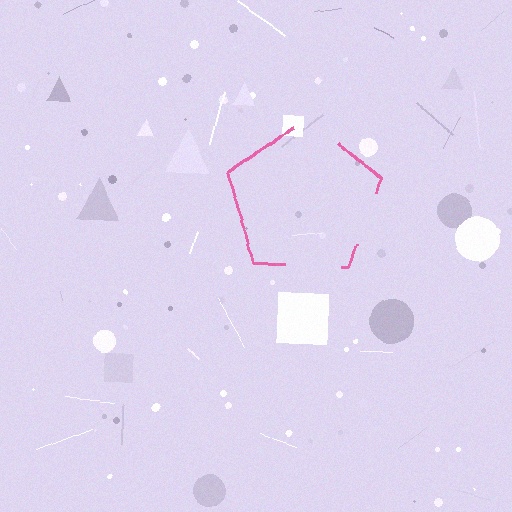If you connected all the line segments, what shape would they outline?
They would outline a pentagon.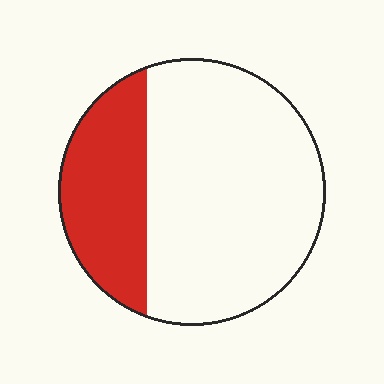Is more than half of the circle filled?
No.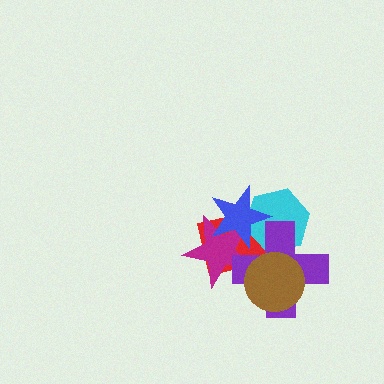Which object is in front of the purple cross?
The brown circle is in front of the purple cross.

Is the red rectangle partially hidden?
Yes, it is partially covered by another shape.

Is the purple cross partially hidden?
Yes, it is partially covered by another shape.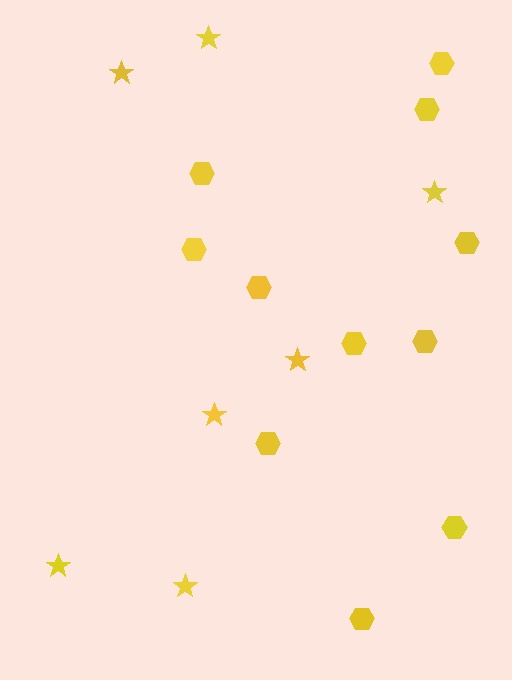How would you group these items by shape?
There are 2 groups: one group of stars (7) and one group of hexagons (11).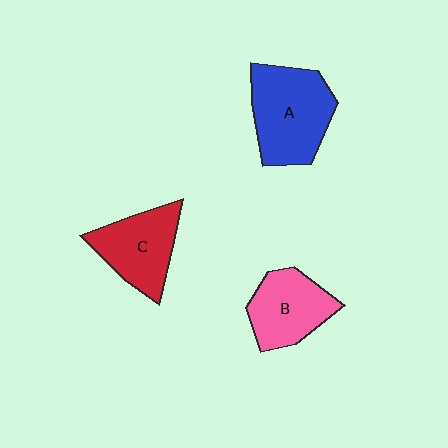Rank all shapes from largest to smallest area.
From largest to smallest: A (blue), C (red), B (pink).